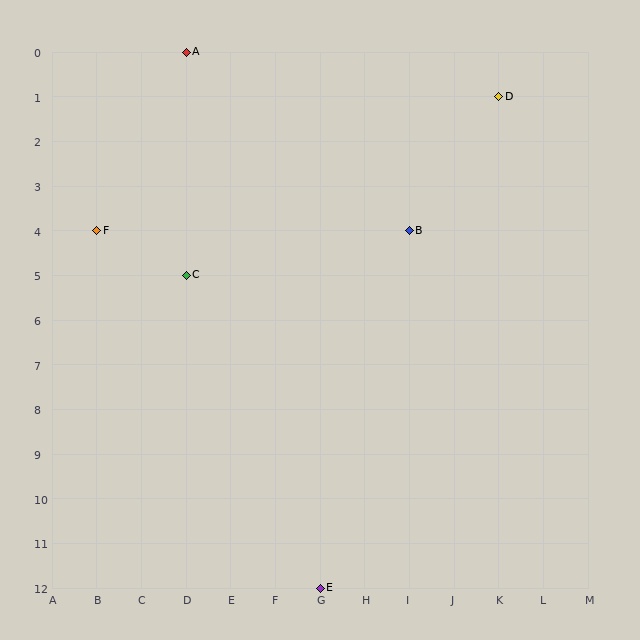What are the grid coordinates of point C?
Point C is at grid coordinates (D, 5).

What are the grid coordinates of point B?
Point B is at grid coordinates (I, 4).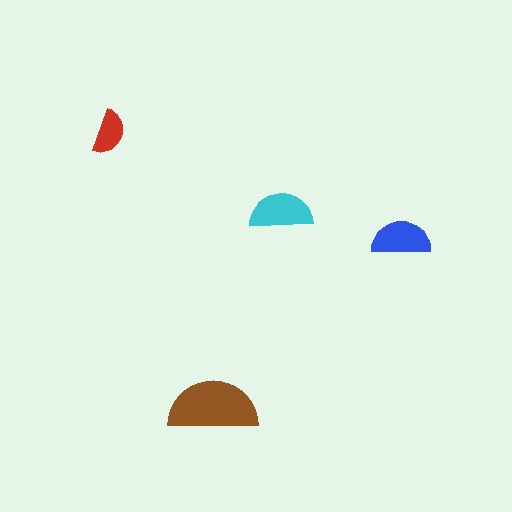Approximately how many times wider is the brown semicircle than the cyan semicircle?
About 1.5 times wider.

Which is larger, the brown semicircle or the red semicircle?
The brown one.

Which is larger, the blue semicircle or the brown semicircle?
The brown one.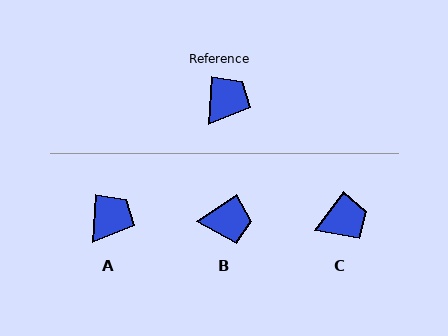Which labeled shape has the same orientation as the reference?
A.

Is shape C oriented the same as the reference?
No, it is off by about 32 degrees.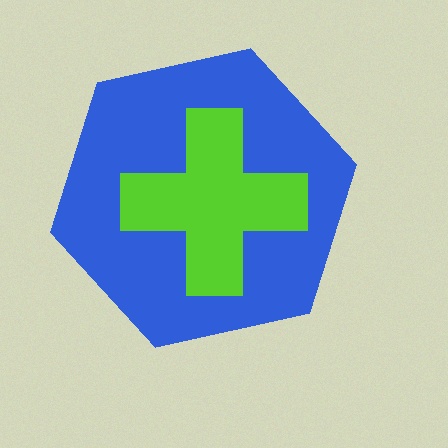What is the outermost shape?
The blue hexagon.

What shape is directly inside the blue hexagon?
The lime cross.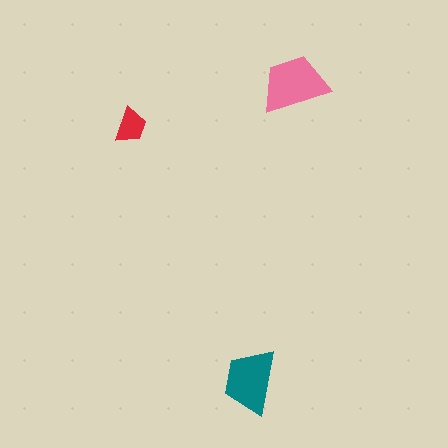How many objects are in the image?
There are 3 objects in the image.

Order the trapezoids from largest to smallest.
the pink one, the teal one, the red one.